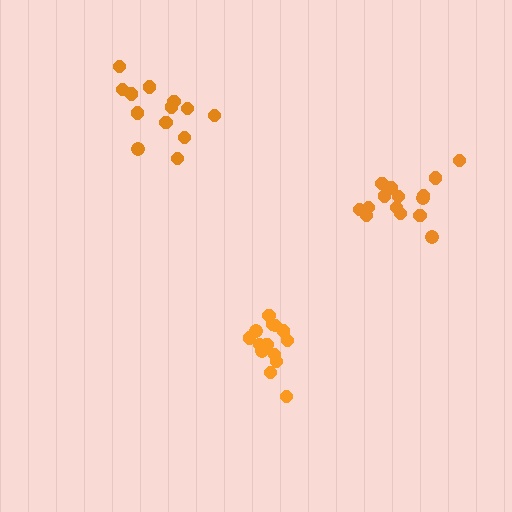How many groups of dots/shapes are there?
There are 3 groups.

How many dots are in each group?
Group 1: 13 dots, Group 2: 15 dots, Group 3: 15 dots (43 total).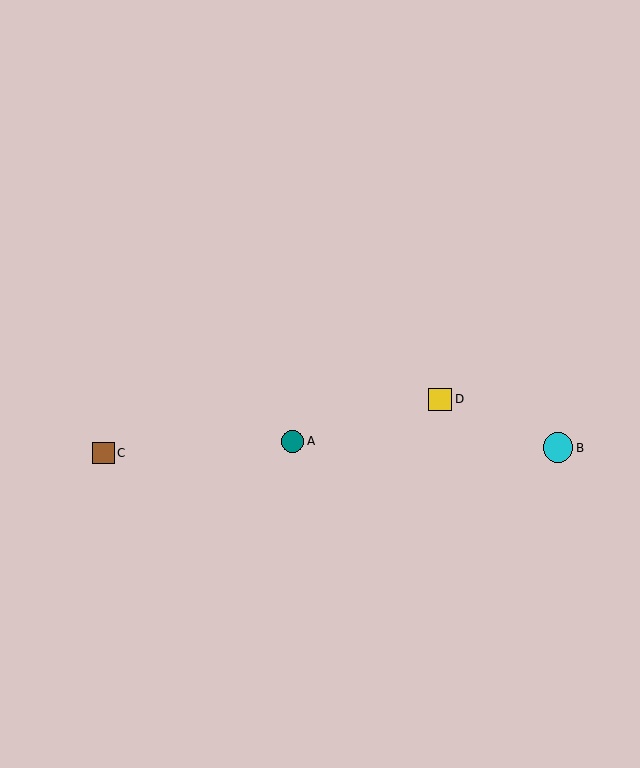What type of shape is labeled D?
Shape D is a yellow square.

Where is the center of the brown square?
The center of the brown square is at (103, 453).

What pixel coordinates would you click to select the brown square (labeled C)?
Click at (103, 453) to select the brown square C.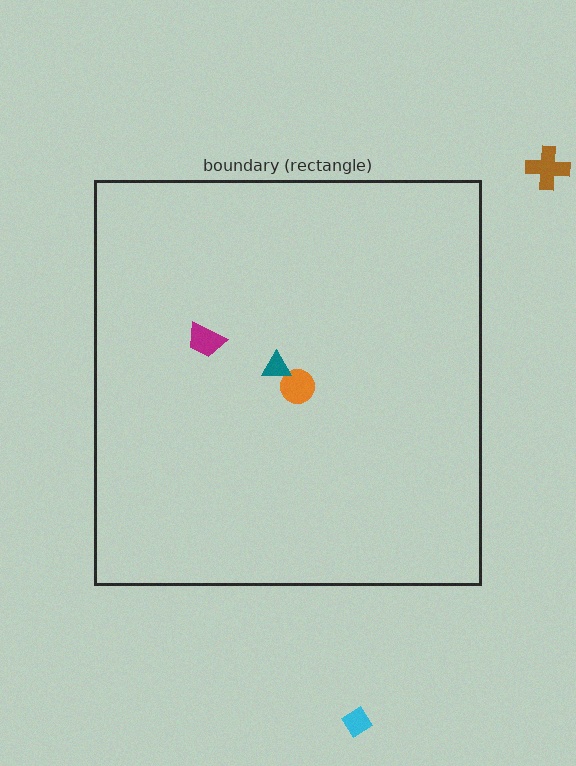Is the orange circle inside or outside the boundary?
Inside.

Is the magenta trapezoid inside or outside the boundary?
Inside.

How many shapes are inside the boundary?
3 inside, 2 outside.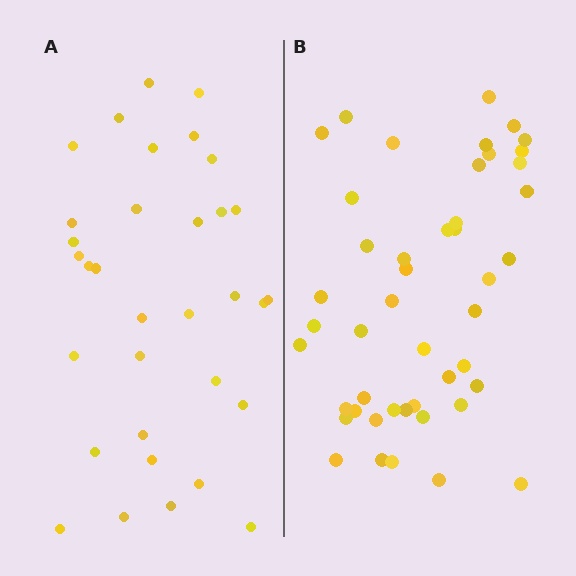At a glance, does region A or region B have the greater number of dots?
Region B (the right region) has more dots.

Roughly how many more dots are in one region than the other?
Region B has approximately 15 more dots than region A.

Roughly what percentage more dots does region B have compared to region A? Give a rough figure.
About 40% more.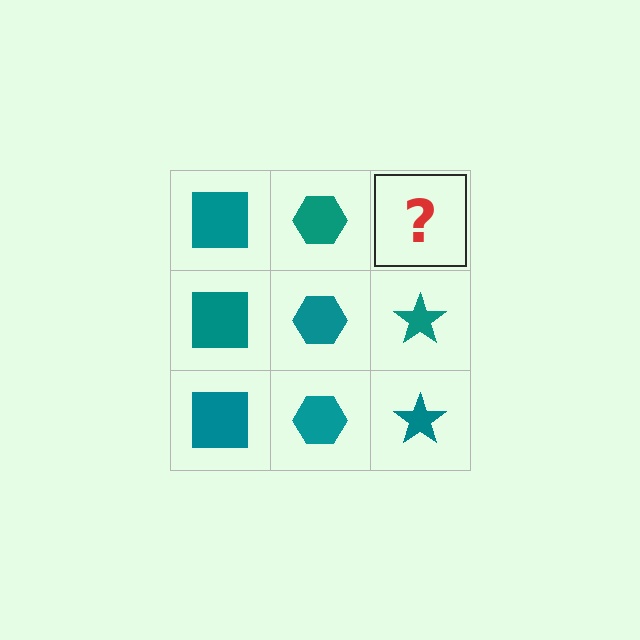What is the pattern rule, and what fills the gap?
The rule is that each column has a consistent shape. The gap should be filled with a teal star.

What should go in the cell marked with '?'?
The missing cell should contain a teal star.